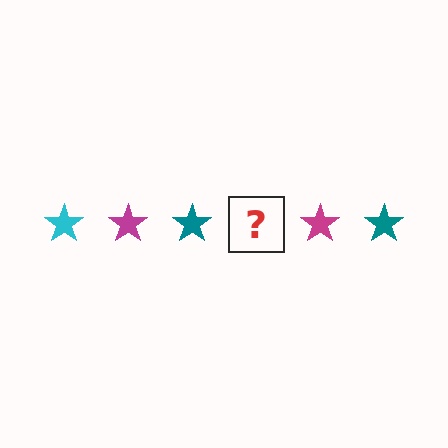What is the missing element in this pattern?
The missing element is a cyan star.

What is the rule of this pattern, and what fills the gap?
The rule is that the pattern cycles through cyan, magenta, teal stars. The gap should be filled with a cyan star.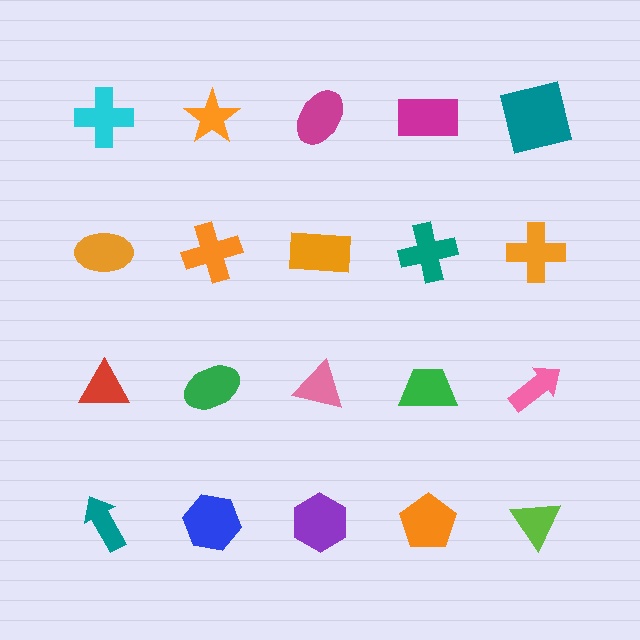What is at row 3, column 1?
A red triangle.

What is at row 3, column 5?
A pink arrow.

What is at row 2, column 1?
An orange ellipse.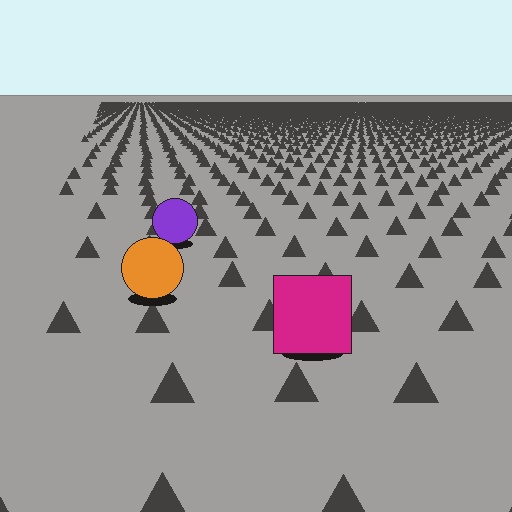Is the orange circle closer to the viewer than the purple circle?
Yes. The orange circle is closer — you can tell from the texture gradient: the ground texture is coarser near it.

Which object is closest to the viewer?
The magenta square is closest. The texture marks near it are larger and more spread out.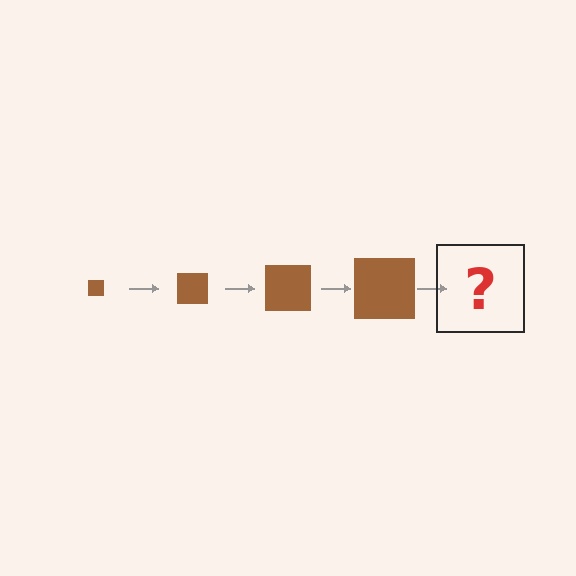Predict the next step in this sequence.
The next step is a brown square, larger than the previous one.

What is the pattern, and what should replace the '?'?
The pattern is that the square gets progressively larger each step. The '?' should be a brown square, larger than the previous one.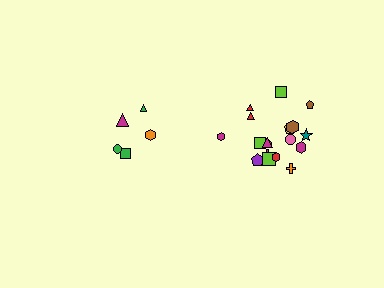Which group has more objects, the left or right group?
The right group.